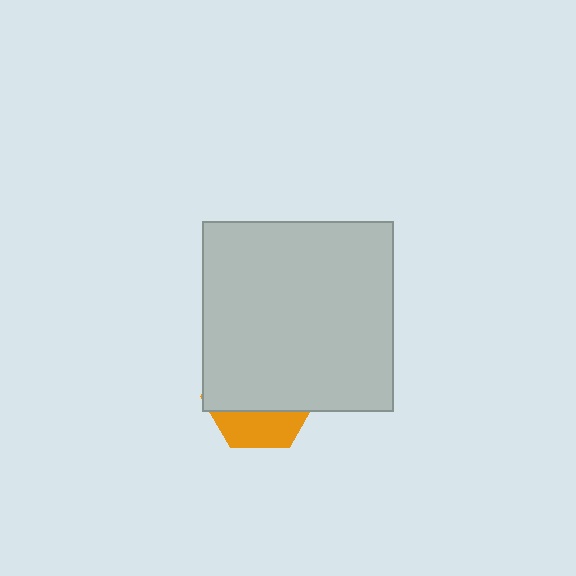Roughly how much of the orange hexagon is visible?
A small part of it is visible (roughly 32%).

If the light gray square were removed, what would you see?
You would see the complete orange hexagon.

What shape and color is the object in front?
The object in front is a light gray square.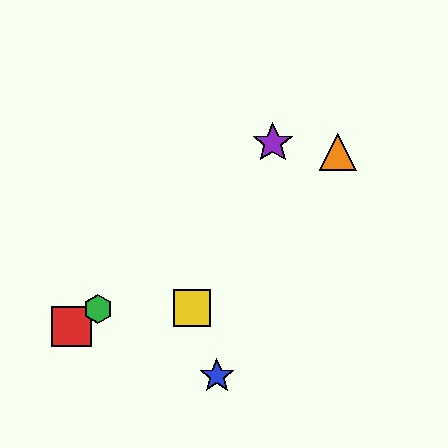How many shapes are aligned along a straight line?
3 shapes (the red square, the green hexagon, the orange triangle) are aligned along a straight line.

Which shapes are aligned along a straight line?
The red square, the green hexagon, the orange triangle are aligned along a straight line.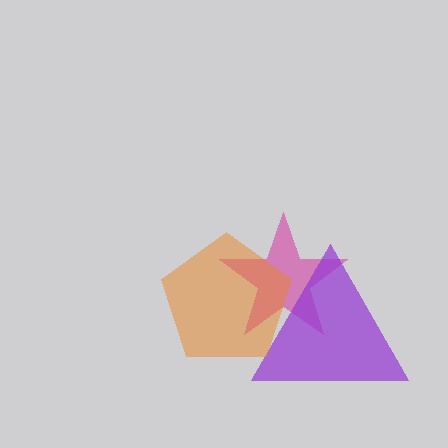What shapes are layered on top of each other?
The layered shapes are: a magenta star, a purple triangle, an orange pentagon.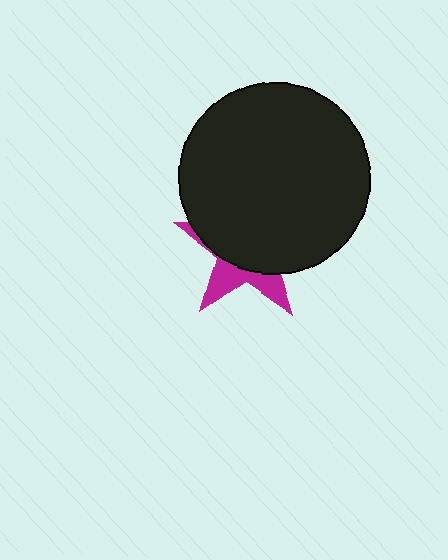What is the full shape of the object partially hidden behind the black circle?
The partially hidden object is a magenta star.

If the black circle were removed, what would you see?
You would see the complete magenta star.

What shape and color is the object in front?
The object in front is a black circle.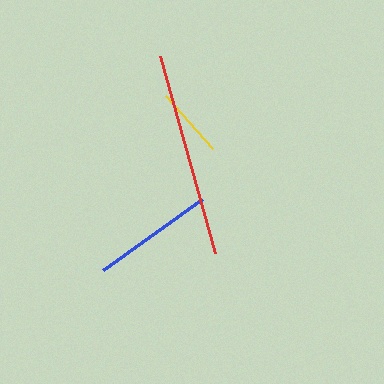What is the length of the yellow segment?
The yellow segment is approximately 71 pixels long.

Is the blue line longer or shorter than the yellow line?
The blue line is longer than the yellow line.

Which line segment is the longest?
The red line is the longest at approximately 205 pixels.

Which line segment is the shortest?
The yellow line is the shortest at approximately 71 pixels.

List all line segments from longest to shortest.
From longest to shortest: red, blue, yellow.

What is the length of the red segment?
The red segment is approximately 205 pixels long.